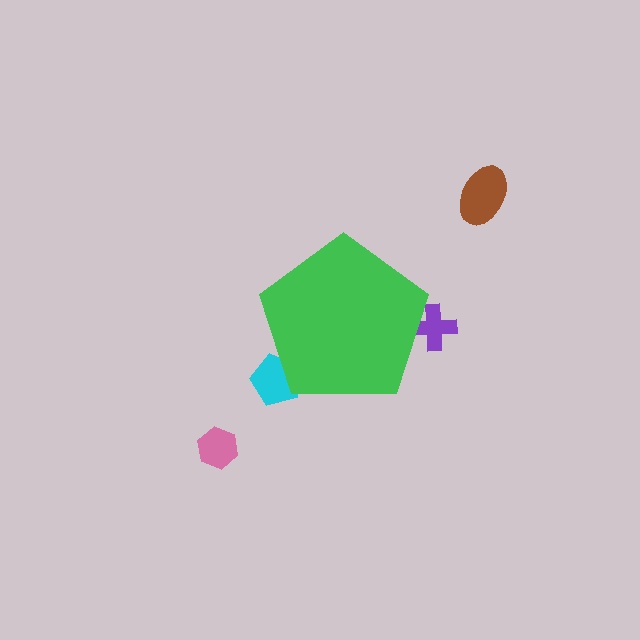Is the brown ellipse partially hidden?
No, the brown ellipse is fully visible.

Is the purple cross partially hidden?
Yes, the purple cross is partially hidden behind the green pentagon.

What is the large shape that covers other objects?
A green pentagon.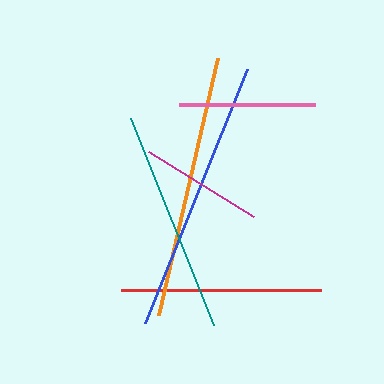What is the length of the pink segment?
The pink segment is approximately 136 pixels long.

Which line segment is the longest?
The blue line is the longest at approximately 274 pixels.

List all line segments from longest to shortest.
From longest to shortest: blue, orange, teal, red, pink, magenta.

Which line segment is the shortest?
The magenta line is the shortest at approximately 123 pixels.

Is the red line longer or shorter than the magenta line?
The red line is longer than the magenta line.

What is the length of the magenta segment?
The magenta segment is approximately 123 pixels long.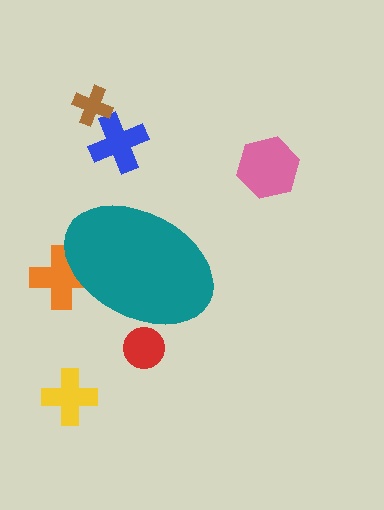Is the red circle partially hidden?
Yes, the red circle is partially hidden behind the teal ellipse.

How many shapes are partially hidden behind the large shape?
2 shapes are partially hidden.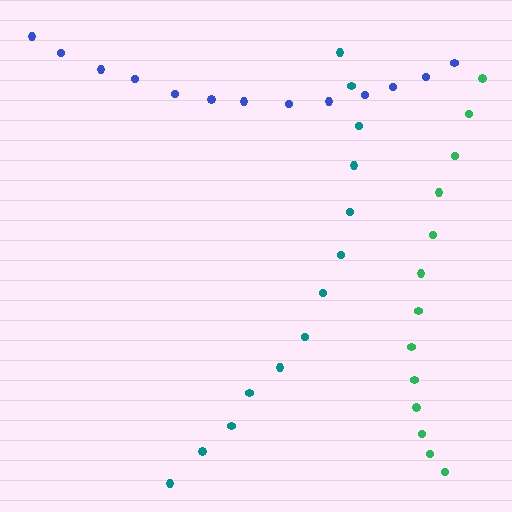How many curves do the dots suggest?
There are 3 distinct paths.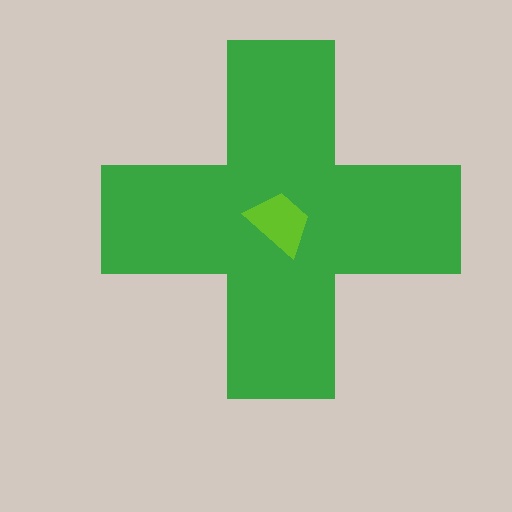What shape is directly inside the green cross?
The lime trapezoid.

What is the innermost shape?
The lime trapezoid.